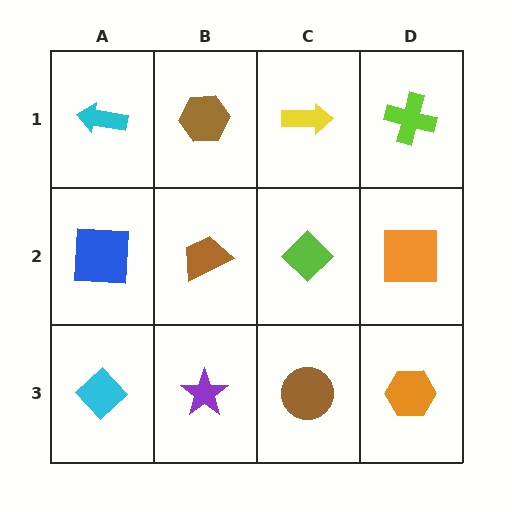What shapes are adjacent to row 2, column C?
A yellow arrow (row 1, column C), a brown circle (row 3, column C), a brown trapezoid (row 2, column B), an orange square (row 2, column D).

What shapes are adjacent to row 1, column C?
A lime diamond (row 2, column C), a brown hexagon (row 1, column B), a lime cross (row 1, column D).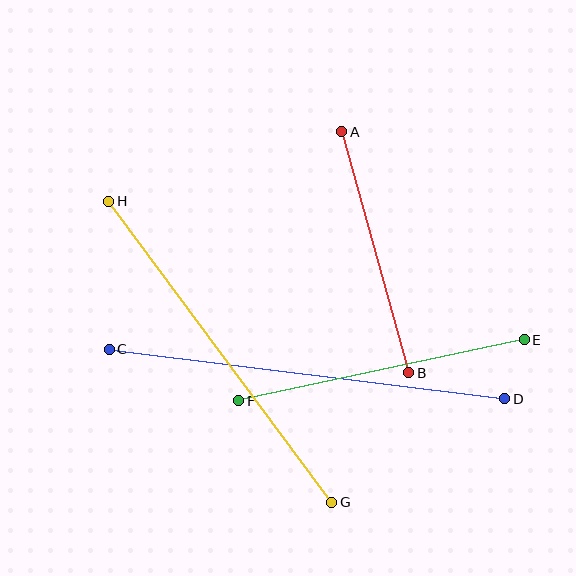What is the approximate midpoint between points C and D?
The midpoint is at approximately (307, 374) pixels.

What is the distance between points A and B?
The distance is approximately 250 pixels.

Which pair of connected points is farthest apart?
Points C and D are farthest apart.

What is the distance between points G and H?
The distance is approximately 375 pixels.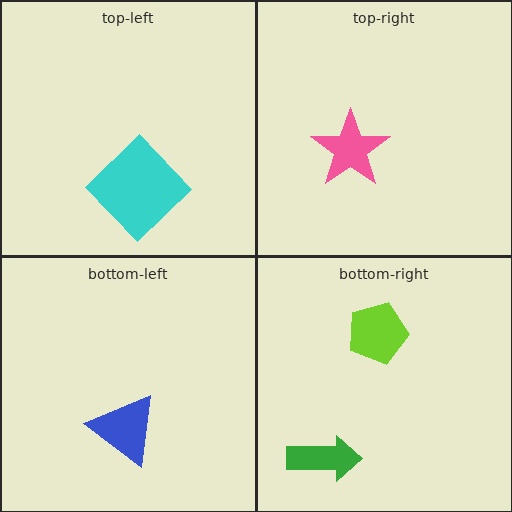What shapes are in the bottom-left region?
The blue triangle.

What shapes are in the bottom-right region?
The lime pentagon, the green arrow.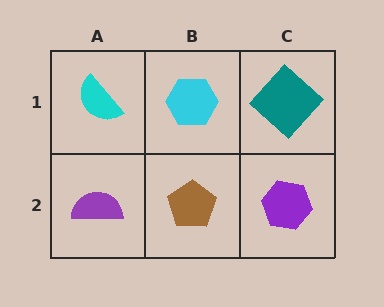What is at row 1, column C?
A teal diamond.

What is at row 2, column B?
A brown pentagon.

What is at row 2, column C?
A purple hexagon.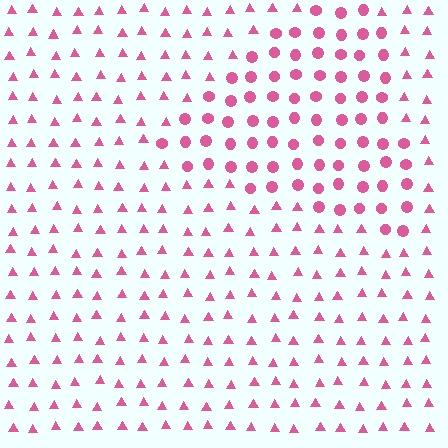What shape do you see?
I see a triangle.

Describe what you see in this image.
The image is filled with small pink elements arranged in a uniform grid. A triangle-shaped region contains circles, while the surrounding area contains triangles. The boundary is defined purely by the change in element shape.